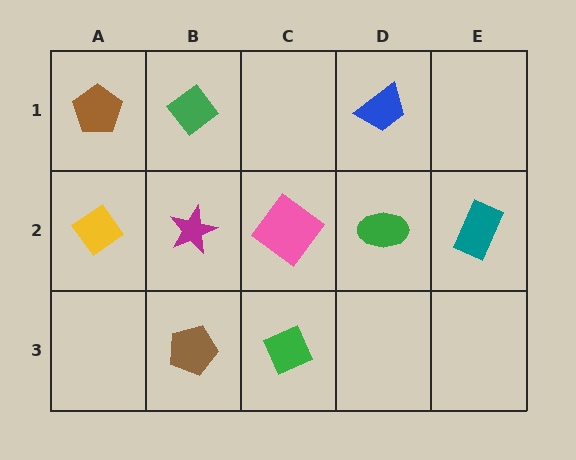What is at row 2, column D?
A green ellipse.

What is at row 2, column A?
A yellow diamond.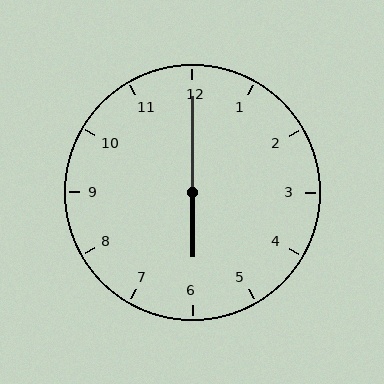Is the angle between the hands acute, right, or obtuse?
It is obtuse.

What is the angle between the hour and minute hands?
Approximately 180 degrees.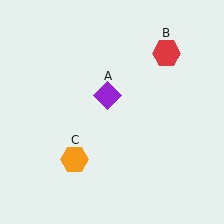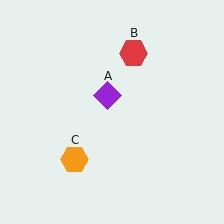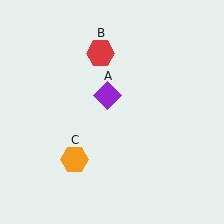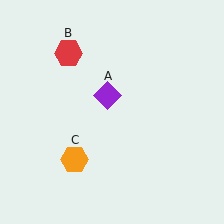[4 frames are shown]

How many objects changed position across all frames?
1 object changed position: red hexagon (object B).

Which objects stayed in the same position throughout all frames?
Purple diamond (object A) and orange hexagon (object C) remained stationary.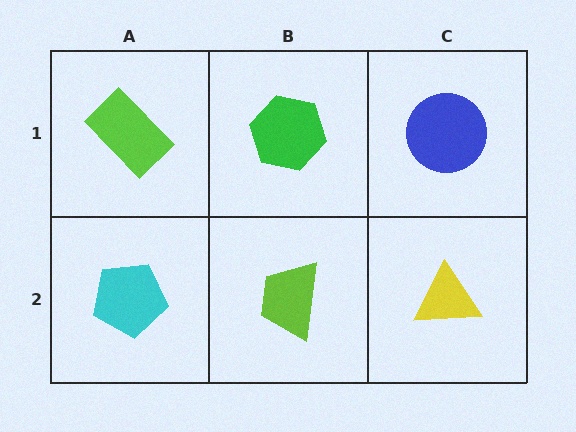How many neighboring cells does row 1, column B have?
3.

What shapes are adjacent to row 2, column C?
A blue circle (row 1, column C), a lime trapezoid (row 2, column B).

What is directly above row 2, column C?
A blue circle.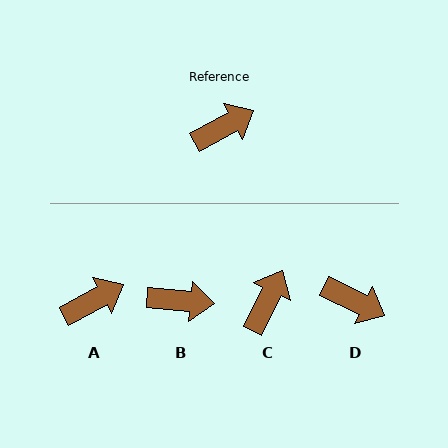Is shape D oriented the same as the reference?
No, it is off by about 54 degrees.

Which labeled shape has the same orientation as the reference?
A.